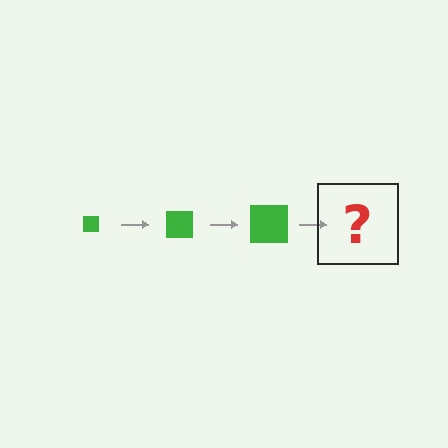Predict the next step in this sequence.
The next step is a green square, larger than the previous one.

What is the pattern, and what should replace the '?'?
The pattern is that the square gets progressively larger each step. The '?' should be a green square, larger than the previous one.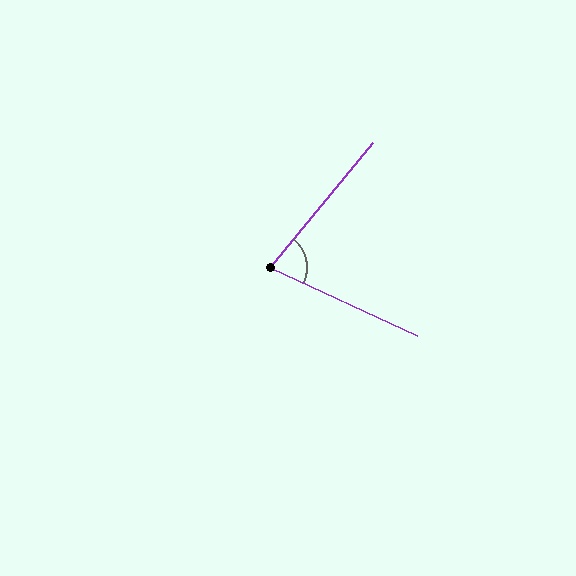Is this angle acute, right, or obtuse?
It is acute.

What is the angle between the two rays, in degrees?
Approximately 75 degrees.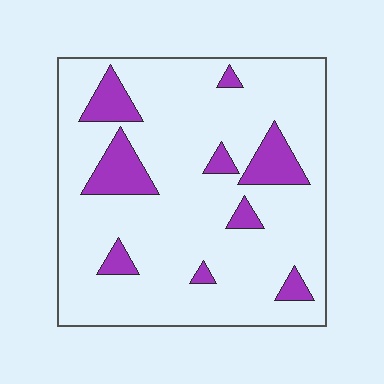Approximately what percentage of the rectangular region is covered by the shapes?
Approximately 15%.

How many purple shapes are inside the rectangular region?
9.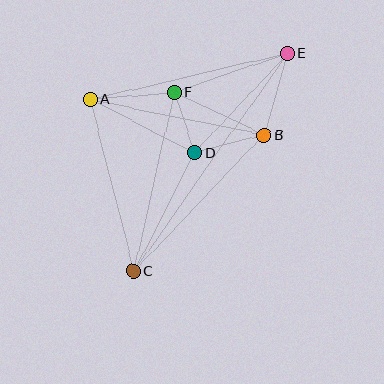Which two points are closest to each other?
Points D and F are closest to each other.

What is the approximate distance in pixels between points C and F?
The distance between C and F is approximately 183 pixels.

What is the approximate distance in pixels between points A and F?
The distance between A and F is approximately 84 pixels.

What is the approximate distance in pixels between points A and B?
The distance between A and B is approximately 177 pixels.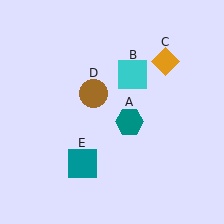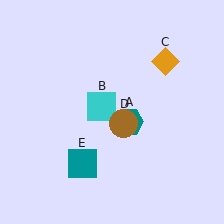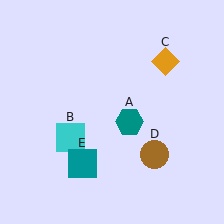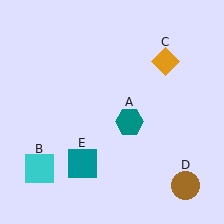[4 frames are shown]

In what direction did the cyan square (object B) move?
The cyan square (object B) moved down and to the left.